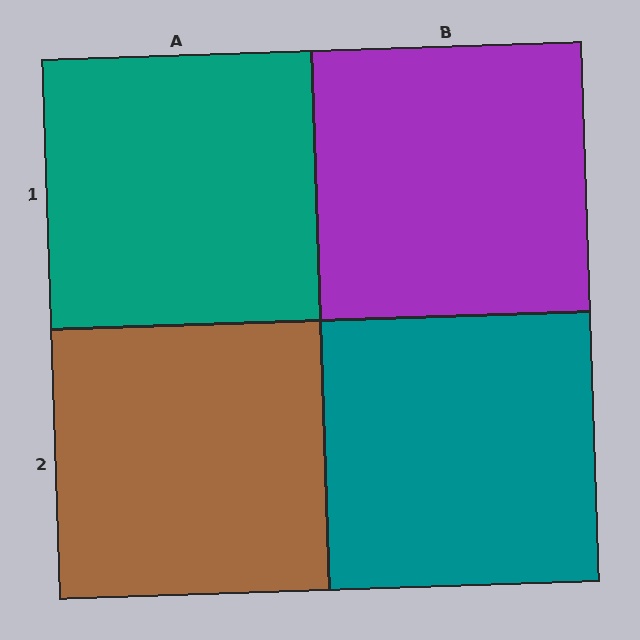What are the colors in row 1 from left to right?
Teal, purple.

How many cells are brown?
1 cell is brown.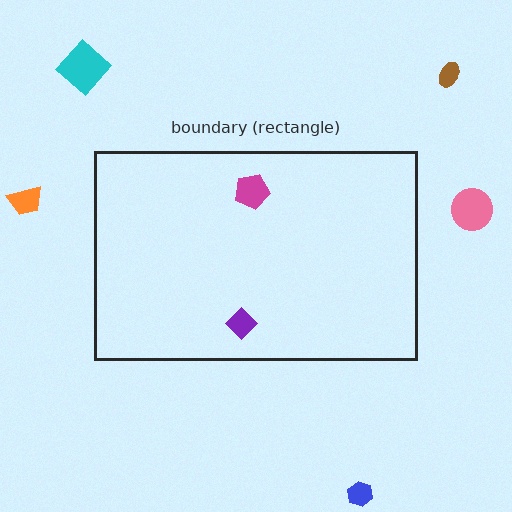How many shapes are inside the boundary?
2 inside, 5 outside.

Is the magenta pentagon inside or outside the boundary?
Inside.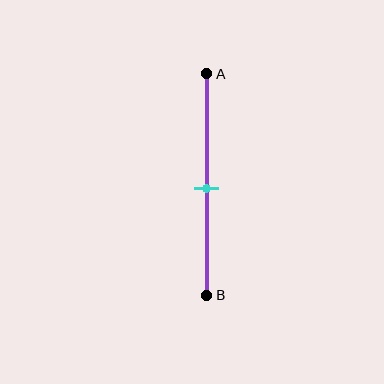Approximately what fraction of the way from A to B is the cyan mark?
The cyan mark is approximately 50% of the way from A to B.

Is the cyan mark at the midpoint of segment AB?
Yes, the mark is approximately at the midpoint.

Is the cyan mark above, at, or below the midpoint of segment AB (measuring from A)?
The cyan mark is approximately at the midpoint of segment AB.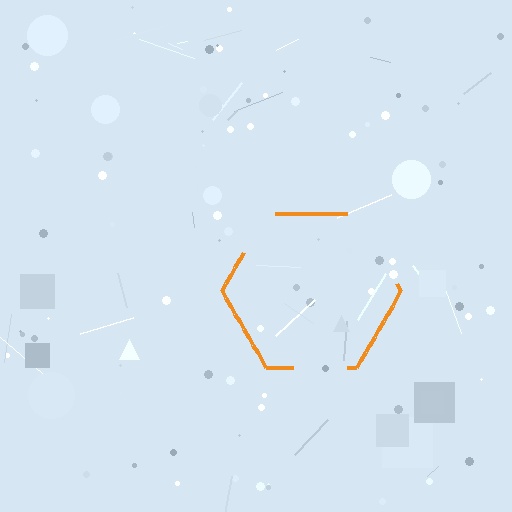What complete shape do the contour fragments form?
The contour fragments form a hexagon.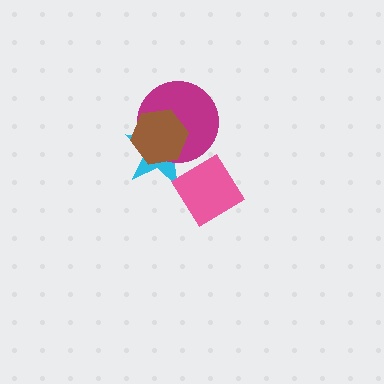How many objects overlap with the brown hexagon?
2 objects overlap with the brown hexagon.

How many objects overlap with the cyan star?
3 objects overlap with the cyan star.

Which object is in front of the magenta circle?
The brown hexagon is in front of the magenta circle.